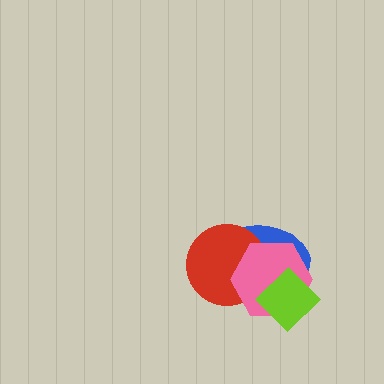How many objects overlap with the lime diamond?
2 objects overlap with the lime diamond.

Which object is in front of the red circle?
The pink hexagon is in front of the red circle.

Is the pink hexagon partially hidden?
Yes, it is partially covered by another shape.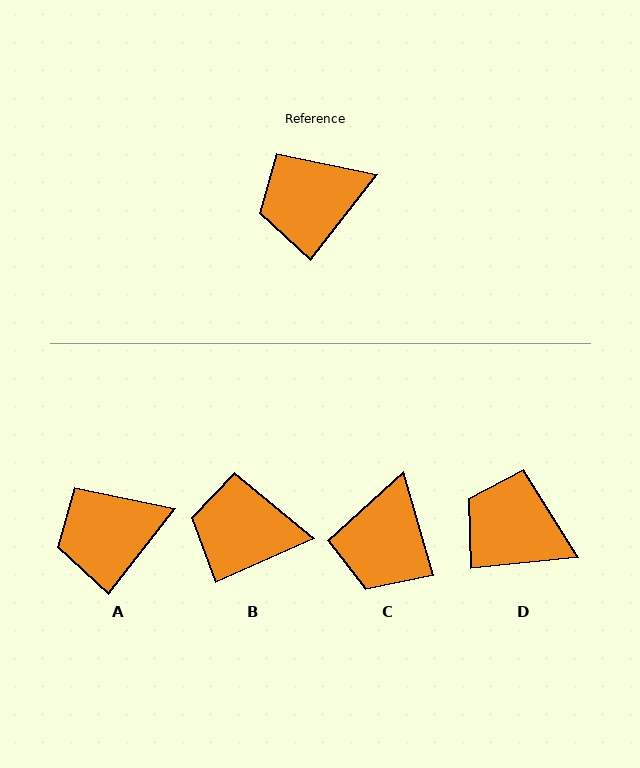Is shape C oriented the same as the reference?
No, it is off by about 54 degrees.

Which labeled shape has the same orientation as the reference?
A.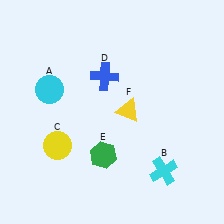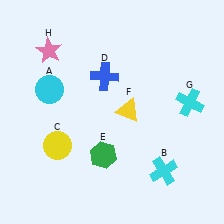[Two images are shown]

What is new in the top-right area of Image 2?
A cyan cross (G) was added in the top-right area of Image 2.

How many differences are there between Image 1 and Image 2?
There are 2 differences between the two images.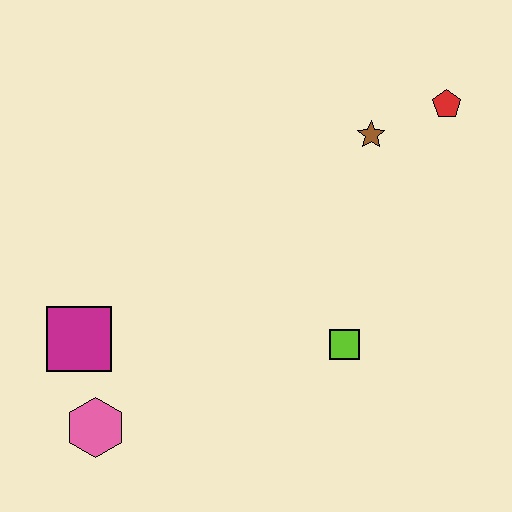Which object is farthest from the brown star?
The pink hexagon is farthest from the brown star.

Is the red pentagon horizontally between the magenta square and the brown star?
No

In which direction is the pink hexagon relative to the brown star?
The pink hexagon is below the brown star.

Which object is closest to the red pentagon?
The brown star is closest to the red pentagon.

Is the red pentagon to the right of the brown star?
Yes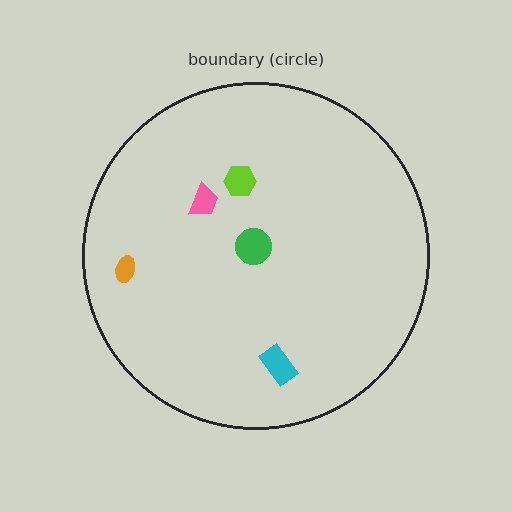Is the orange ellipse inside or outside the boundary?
Inside.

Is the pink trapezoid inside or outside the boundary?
Inside.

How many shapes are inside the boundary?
5 inside, 0 outside.